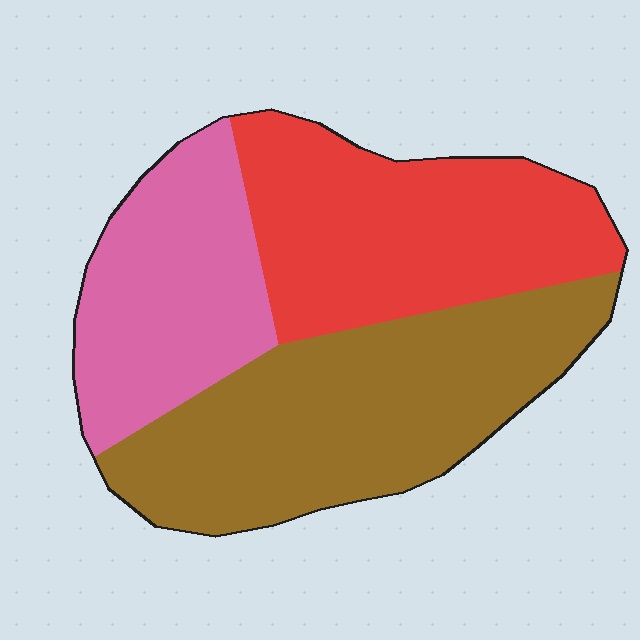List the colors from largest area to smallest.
From largest to smallest: brown, red, pink.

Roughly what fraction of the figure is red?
Red covers about 35% of the figure.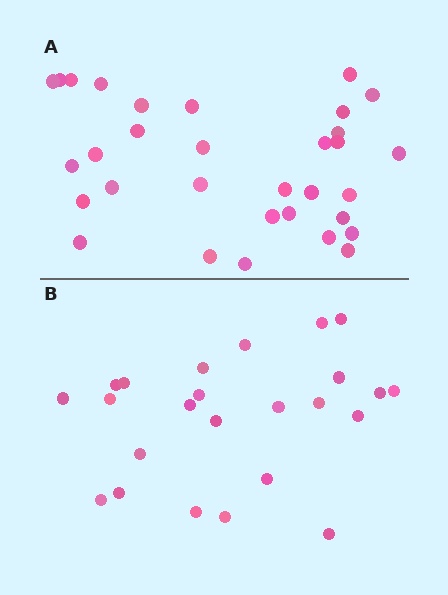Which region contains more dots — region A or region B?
Region A (the top region) has more dots.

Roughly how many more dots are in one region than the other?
Region A has roughly 8 or so more dots than region B.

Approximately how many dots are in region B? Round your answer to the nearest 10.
About 20 dots. (The exact count is 24, which rounds to 20.)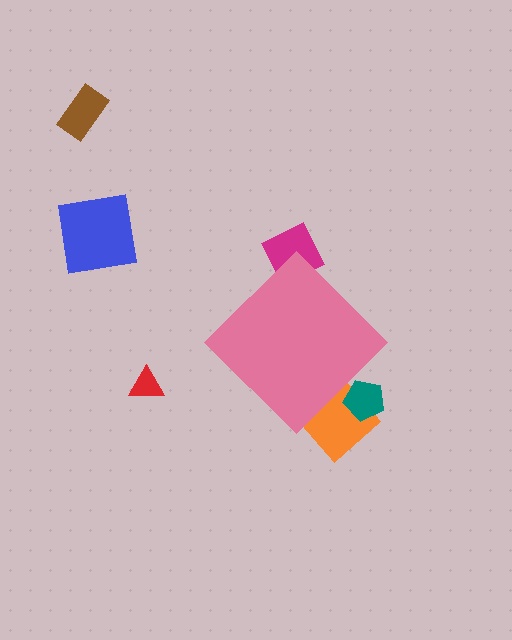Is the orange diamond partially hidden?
Yes, the orange diamond is partially hidden behind the pink diamond.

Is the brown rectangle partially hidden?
No, the brown rectangle is fully visible.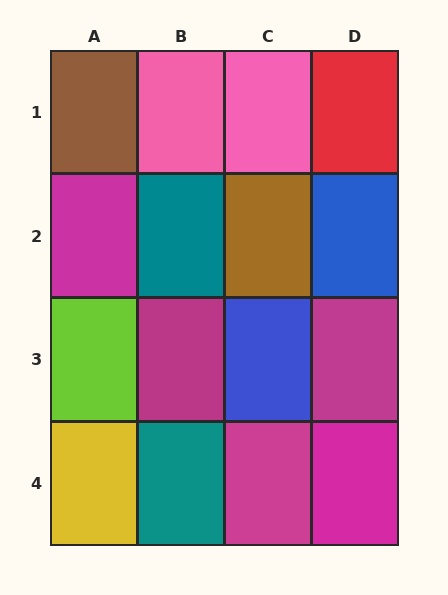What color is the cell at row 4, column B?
Teal.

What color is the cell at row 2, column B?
Teal.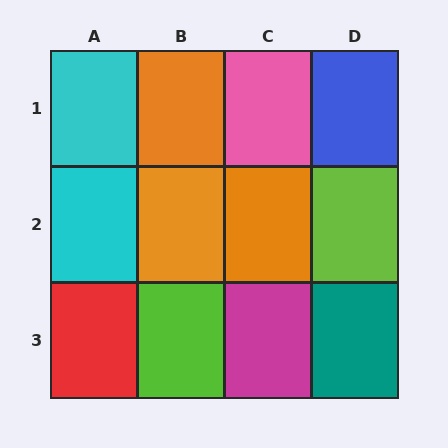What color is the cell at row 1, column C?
Pink.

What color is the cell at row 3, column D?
Teal.